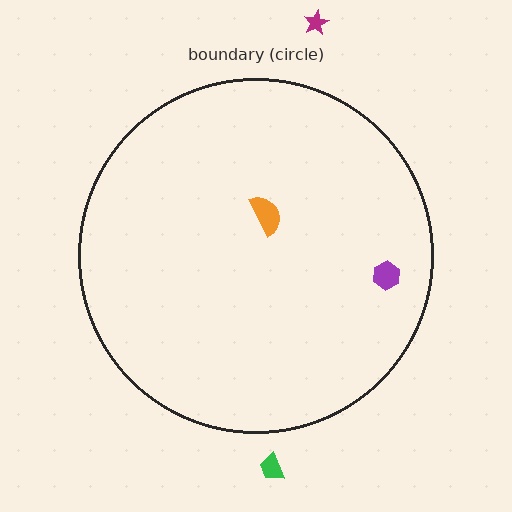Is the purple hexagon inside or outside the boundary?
Inside.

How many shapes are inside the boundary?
2 inside, 2 outside.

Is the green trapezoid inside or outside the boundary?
Outside.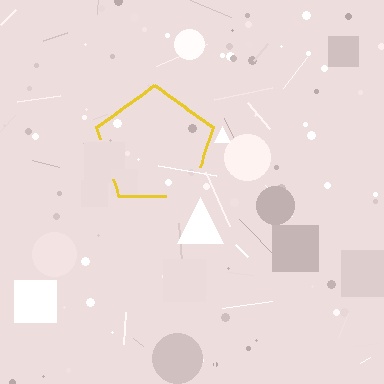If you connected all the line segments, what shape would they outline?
They would outline a pentagon.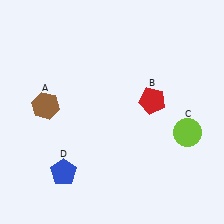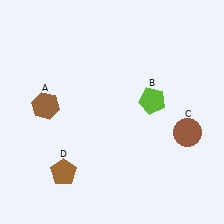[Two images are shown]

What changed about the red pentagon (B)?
In Image 1, B is red. In Image 2, it changed to lime.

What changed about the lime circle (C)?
In Image 1, C is lime. In Image 2, it changed to brown.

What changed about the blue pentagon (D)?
In Image 1, D is blue. In Image 2, it changed to brown.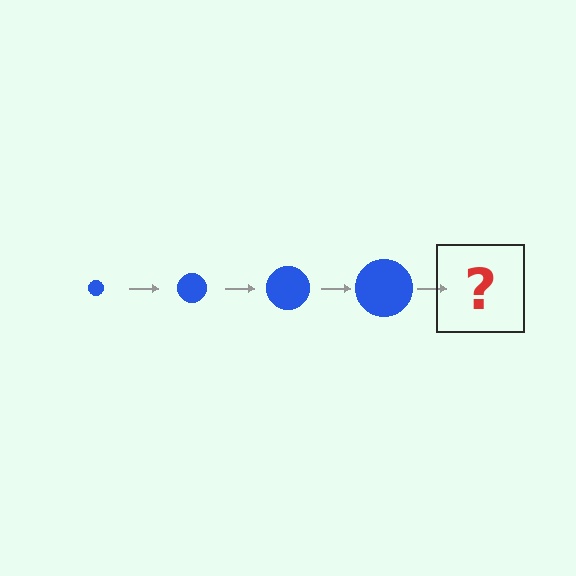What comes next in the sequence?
The next element should be a blue circle, larger than the previous one.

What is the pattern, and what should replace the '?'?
The pattern is that the circle gets progressively larger each step. The '?' should be a blue circle, larger than the previous one.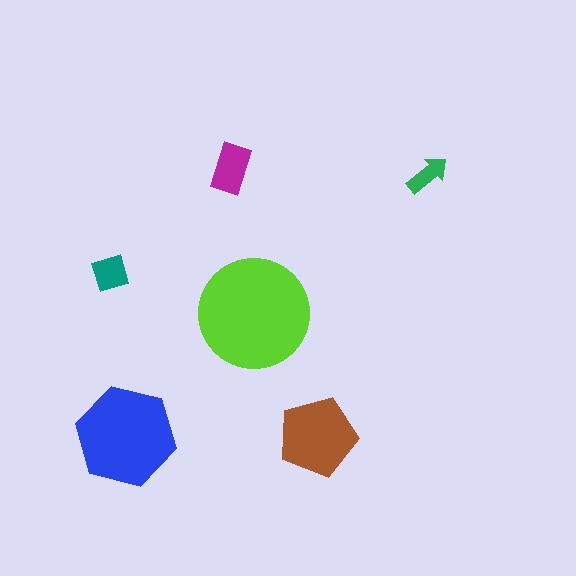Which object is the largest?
The lime circle.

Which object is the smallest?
The green arrow.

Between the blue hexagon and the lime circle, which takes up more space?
The lime circle.